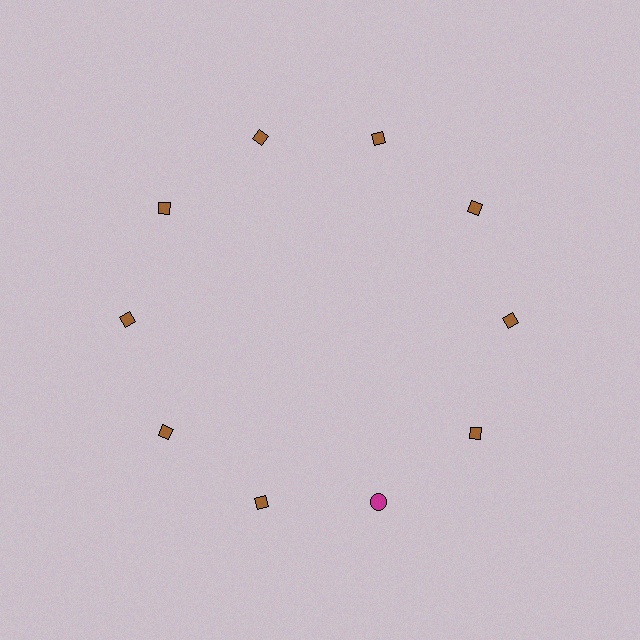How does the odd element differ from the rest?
It differs in both color (magenta instead of brown) and shape (circle instead of diamond).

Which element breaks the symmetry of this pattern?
The magenta circle at roughly the 5 o'clock position breaks the symmetry. All other shapes are brown diamonds.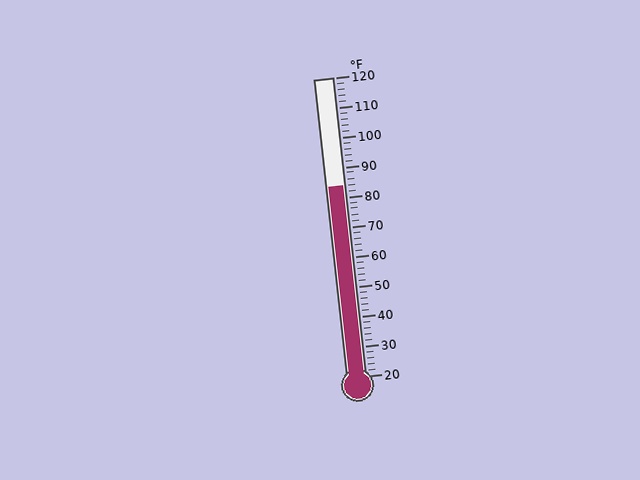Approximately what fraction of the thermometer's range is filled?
The thermometer is filled to approximately 65% of its range.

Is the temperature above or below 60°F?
The temperature is above 60°F.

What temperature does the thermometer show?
The thermometer shows approximately 84°F.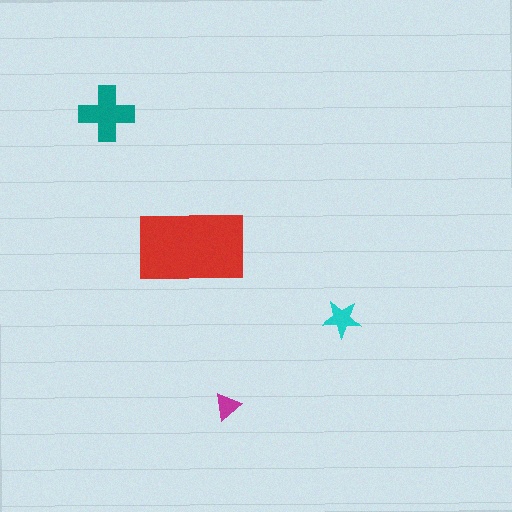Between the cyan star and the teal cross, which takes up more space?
The teal cross.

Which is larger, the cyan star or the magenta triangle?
The cyan star.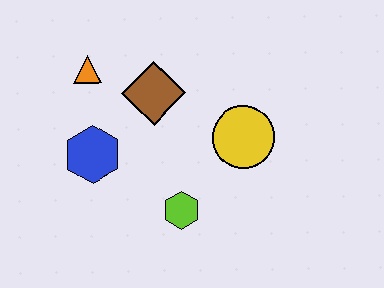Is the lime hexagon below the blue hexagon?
Yes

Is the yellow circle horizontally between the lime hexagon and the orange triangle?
No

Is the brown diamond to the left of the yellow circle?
Yes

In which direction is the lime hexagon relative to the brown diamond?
The lime hexagon is below the brown diamond.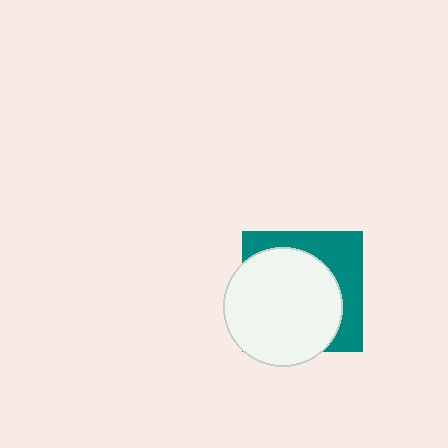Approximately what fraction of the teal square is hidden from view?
Roughly 64% of the teal square is hidden behind the white circle.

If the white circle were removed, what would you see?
You would see the complete teal square.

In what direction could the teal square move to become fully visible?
The teal square could move toward the upper-right. That would shift it out from behind the white circle entirely.